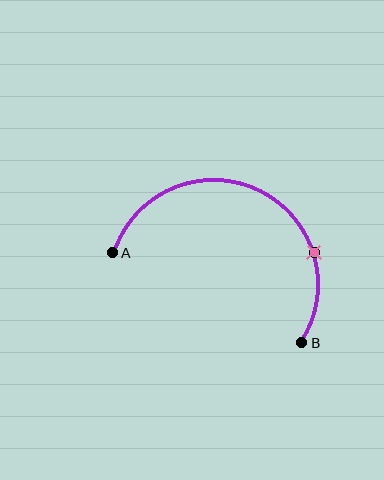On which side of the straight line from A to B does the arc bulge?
The arc bulges above the straight line connecting A and B.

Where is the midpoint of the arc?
The arc midpoint is the point on the curve farthest from the straight line joining A and B. It sits above that line.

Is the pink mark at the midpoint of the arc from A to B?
No. The pink mark lies on the arc but is closer to endpoint B. The arc midpoint would be at the point on the curve equidistant along the arc from both A and B.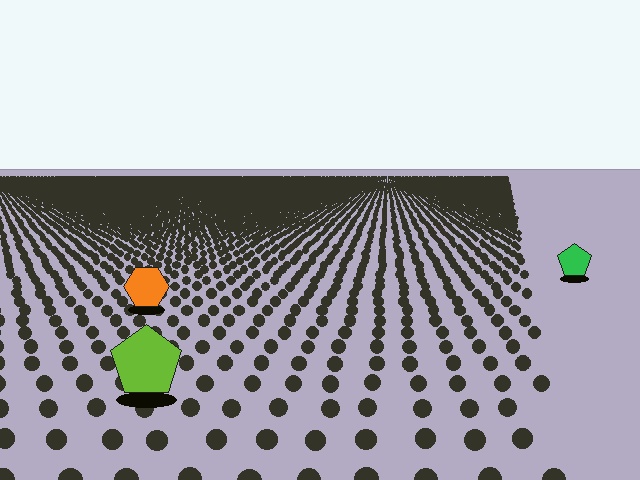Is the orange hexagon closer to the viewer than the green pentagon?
Yes. The orange hexagon is closer — you can tell from the texture gradient: the ground texture is coarser near it.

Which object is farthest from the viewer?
The green pentagon is farthest from the viewer. It appears smaller and the ground texture around it is denser.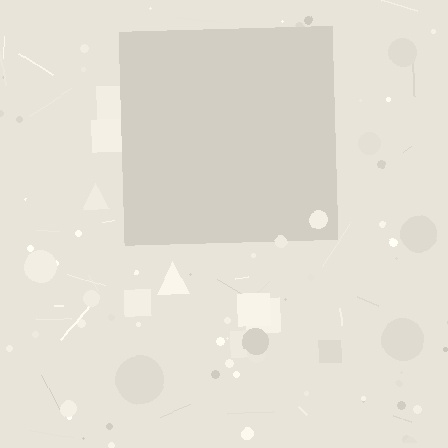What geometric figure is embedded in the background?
A square is embedded in the background.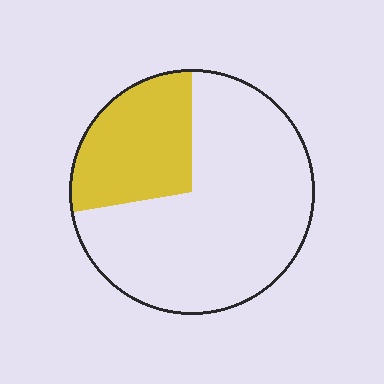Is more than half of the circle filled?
No.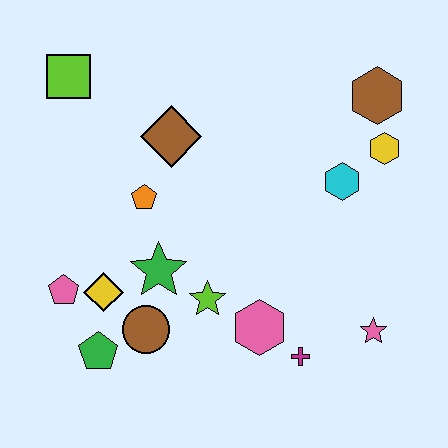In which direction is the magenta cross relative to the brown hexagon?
The magenta cross is below the brown hexagon.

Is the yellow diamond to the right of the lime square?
Yes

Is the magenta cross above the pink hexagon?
No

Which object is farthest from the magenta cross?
The lime square is farthest from the magenta cross.